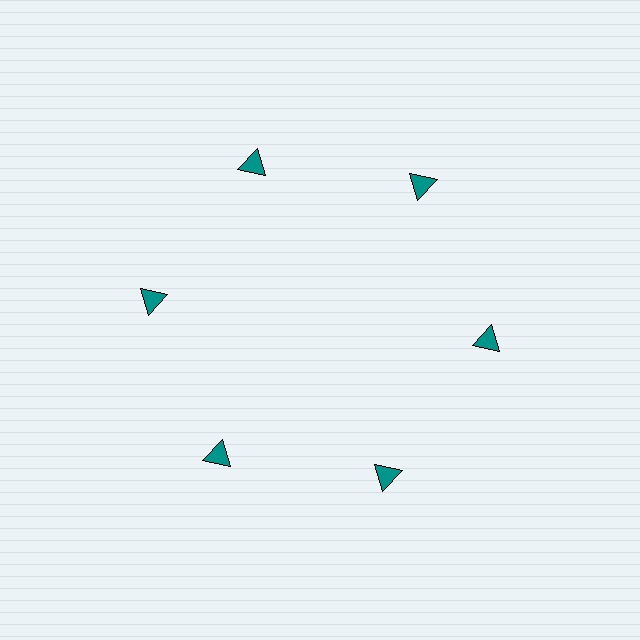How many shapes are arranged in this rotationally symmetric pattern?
There are 6 shapes, arranged in 6 groups of 1.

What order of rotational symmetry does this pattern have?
This pattern has 6-fold rotational symmetry.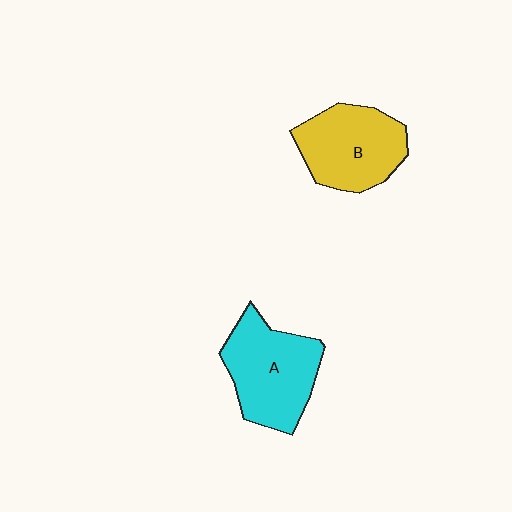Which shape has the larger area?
Shape A (cyan).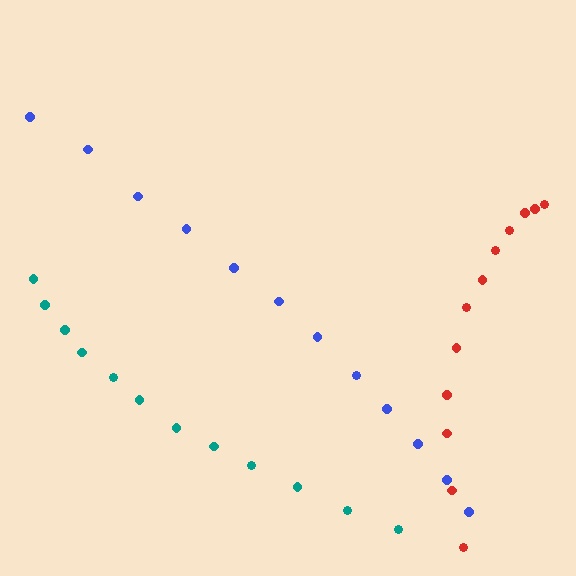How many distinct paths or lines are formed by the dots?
There are 3 distinct paths.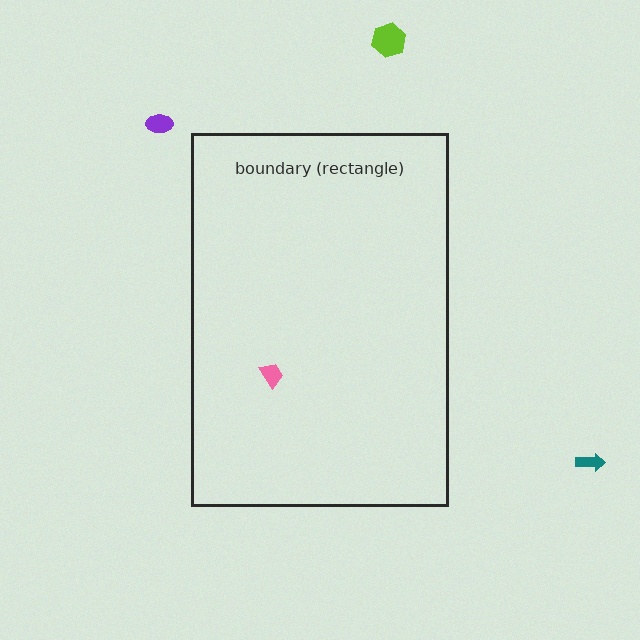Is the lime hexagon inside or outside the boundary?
Outside.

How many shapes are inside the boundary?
1 inside, 3 outside.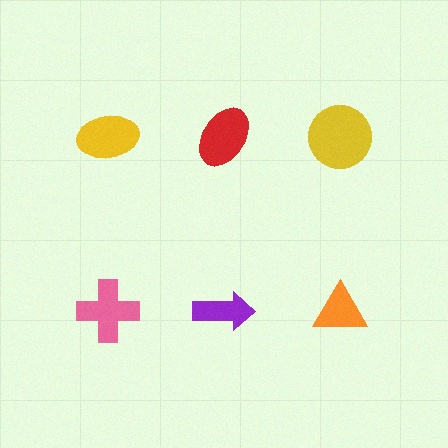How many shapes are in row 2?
3 shapes.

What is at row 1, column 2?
A red ellipse.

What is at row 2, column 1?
A pink cross.